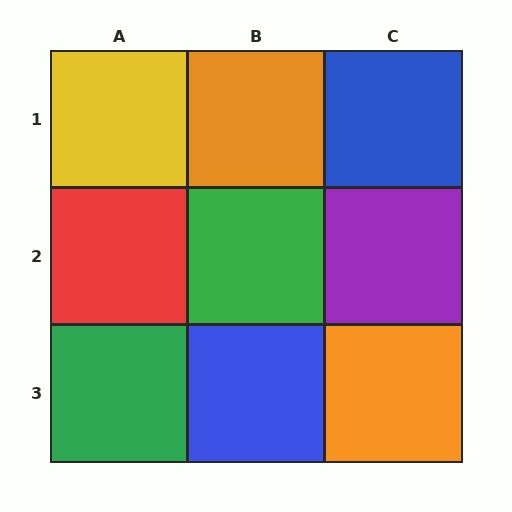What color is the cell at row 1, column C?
Blue.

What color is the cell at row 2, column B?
Green.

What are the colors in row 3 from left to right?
Green, blue, orange.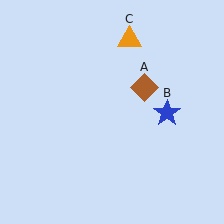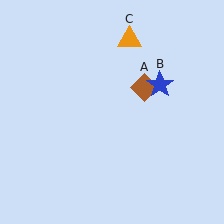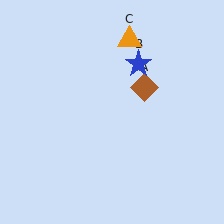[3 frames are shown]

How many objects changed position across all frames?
1 object changed position: blue star (object B).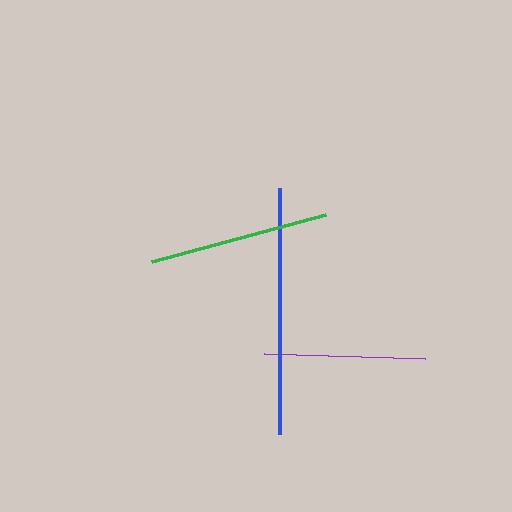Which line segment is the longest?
The blue line is the longest at approximately 246 pixels.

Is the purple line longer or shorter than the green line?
The green line is longer than the purple line.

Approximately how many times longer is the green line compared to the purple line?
The green line is approximately 1.1 times the length of the purple line.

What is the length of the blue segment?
The blue segment is approximately 246 pixels long.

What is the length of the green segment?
The green segment is approximately 180 pixels long.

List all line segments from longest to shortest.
From longest to shortest: blue, green, purple.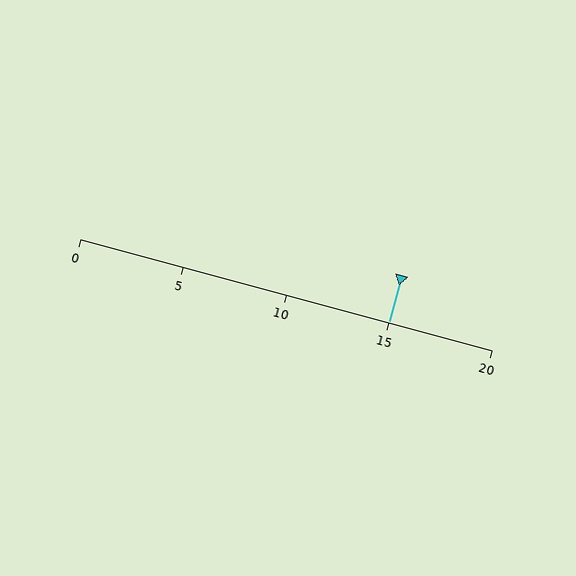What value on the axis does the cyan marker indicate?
The marker indicates approximately 15.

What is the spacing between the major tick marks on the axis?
The major ticks are spaced 5 apart.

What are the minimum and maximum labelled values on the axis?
The axis runs from 0 to 20.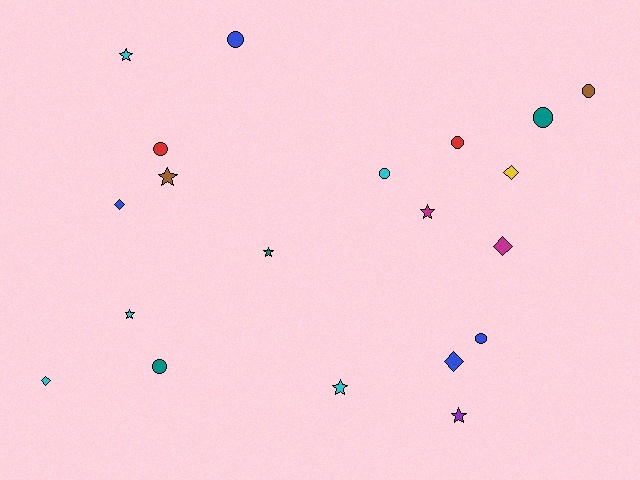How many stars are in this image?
There are 7 stars.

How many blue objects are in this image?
There are 4 blue objects.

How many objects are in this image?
There are 20 objects.